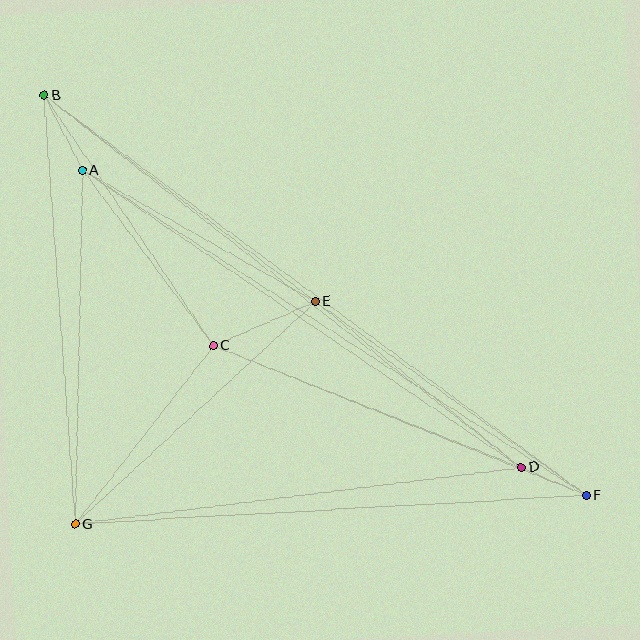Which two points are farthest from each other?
Points B and F are farthest from each other.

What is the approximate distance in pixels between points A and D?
The distance between A and D is approximately 530 pixels.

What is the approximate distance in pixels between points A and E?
The distance between A and E is approximately 267 pixels.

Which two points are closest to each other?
Points D and F are closest to each other.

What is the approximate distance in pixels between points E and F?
The distance between E and F is approximately 333 pixels.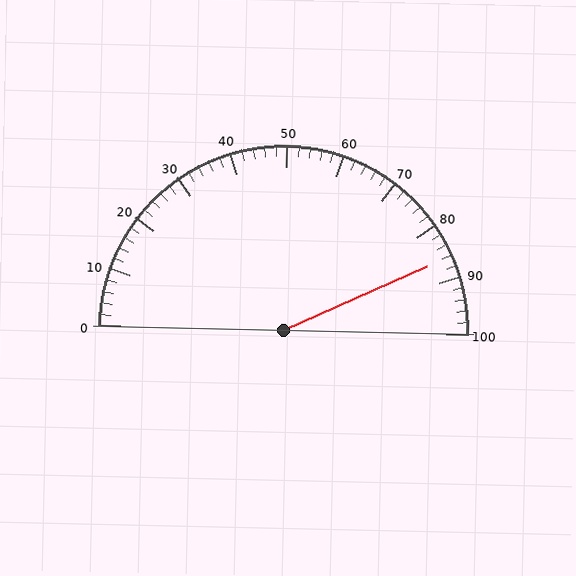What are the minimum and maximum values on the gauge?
The gauge ranges from 0 to 100.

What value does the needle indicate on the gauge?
The needle indicates approximately 86.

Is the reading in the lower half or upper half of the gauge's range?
The reading is in the upper half of the range (0 to 100).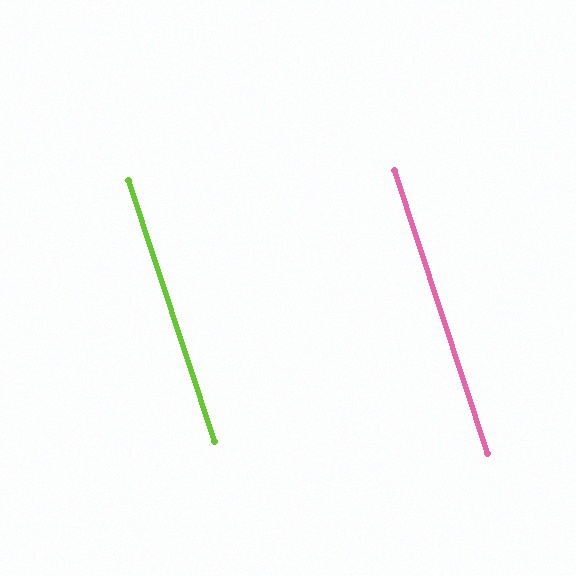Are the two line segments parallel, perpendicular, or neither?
Parallel — their directions differ by only 0.3°.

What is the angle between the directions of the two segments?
Approximately 0 degrees.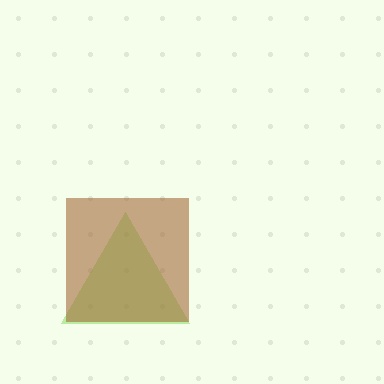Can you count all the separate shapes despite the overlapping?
Yes, there are 2 separate shapes.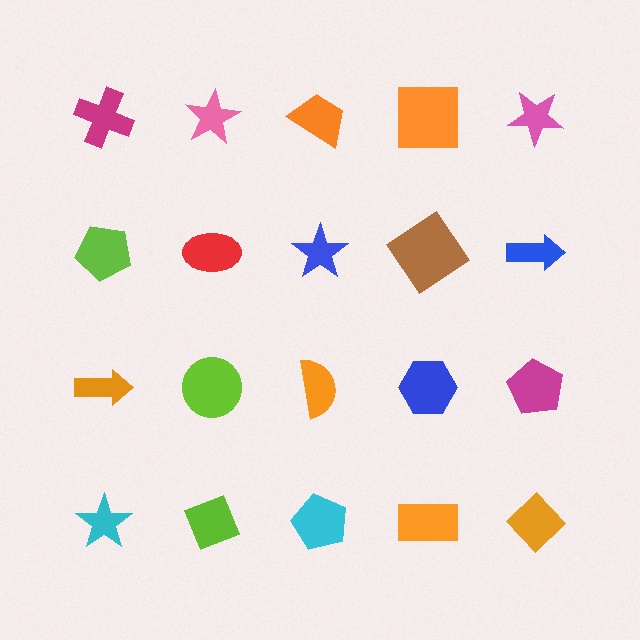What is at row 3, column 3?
An orange semicircle.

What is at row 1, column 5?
A pink star.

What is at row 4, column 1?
A cyan star.